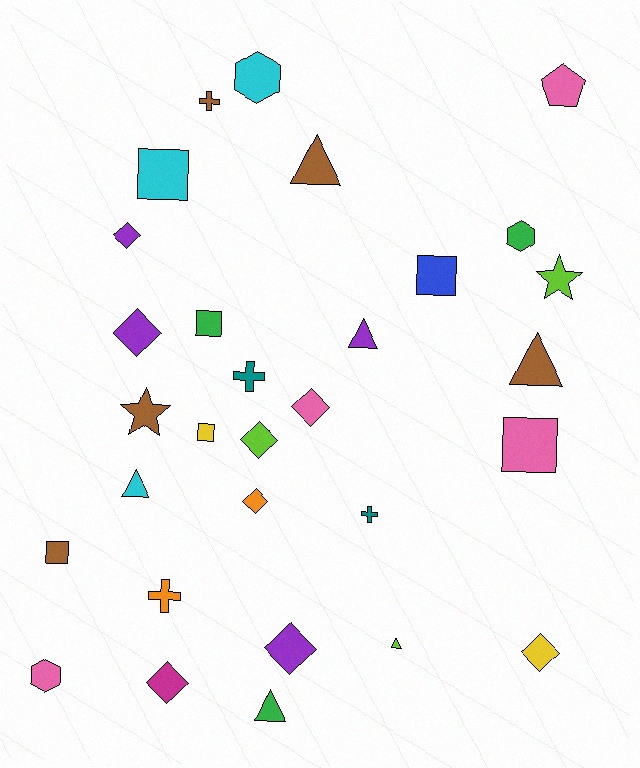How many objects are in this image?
There are 30 objects.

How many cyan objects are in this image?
There are 3 cyan objects.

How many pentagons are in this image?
There is 1 pentagon.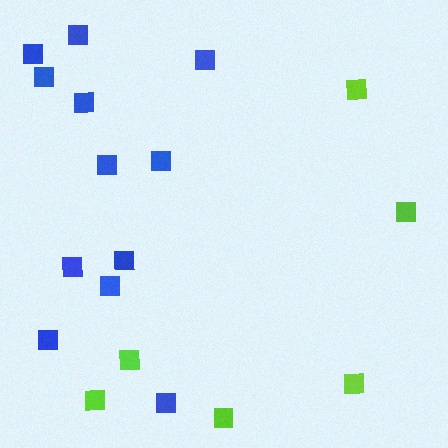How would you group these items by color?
There are 2 groups: one group of lime squares (6) and one group of blue squares (12).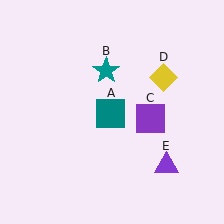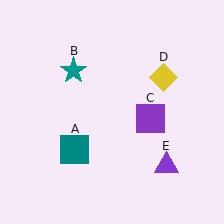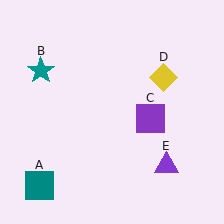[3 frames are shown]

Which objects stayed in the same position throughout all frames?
Purple square (object C) and yellow diamond (object D) and purple triangle (object E) remained stationary.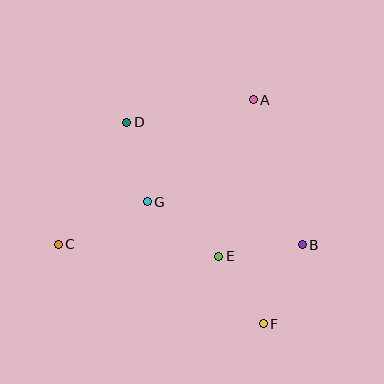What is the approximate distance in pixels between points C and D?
The distance between C and D is approximately 140 pixels.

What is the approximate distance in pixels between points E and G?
The distance between E and G is approximately 90 pixels.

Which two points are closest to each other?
Points E and F are closest to each other.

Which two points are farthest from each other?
Points B and C are farthest from each other.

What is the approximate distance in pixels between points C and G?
The distance between C and G is approximately 99 pixels.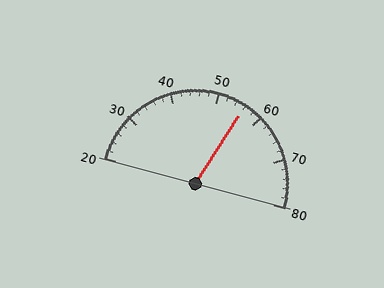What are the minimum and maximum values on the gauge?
The gauge ranges from 20 to 80.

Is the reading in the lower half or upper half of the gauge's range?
The reading is in the upper half of the range (20 to 80).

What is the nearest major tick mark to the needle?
The nearest major tick mark is 60.